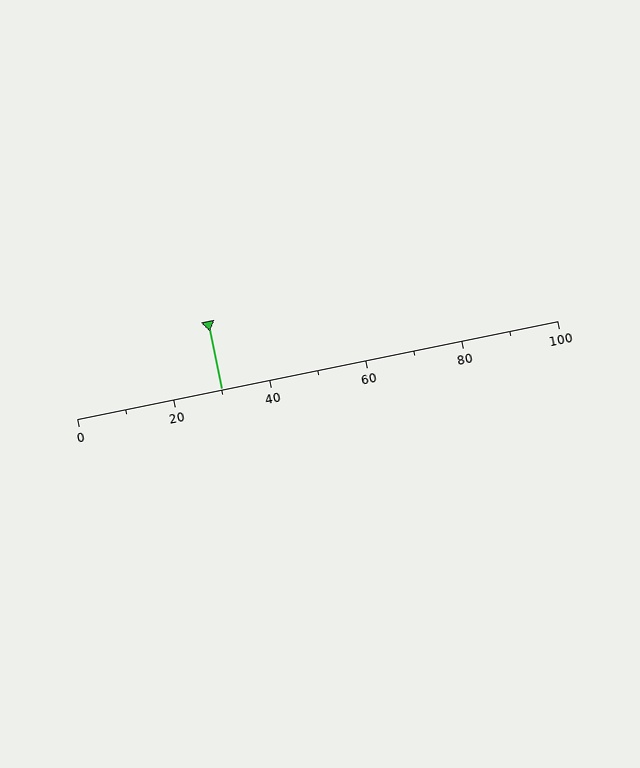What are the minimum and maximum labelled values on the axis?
The axis runs from 0 to 100.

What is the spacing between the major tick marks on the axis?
The major ticks are spaced 20 apart.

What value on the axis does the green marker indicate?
The marker indicates approximately 30.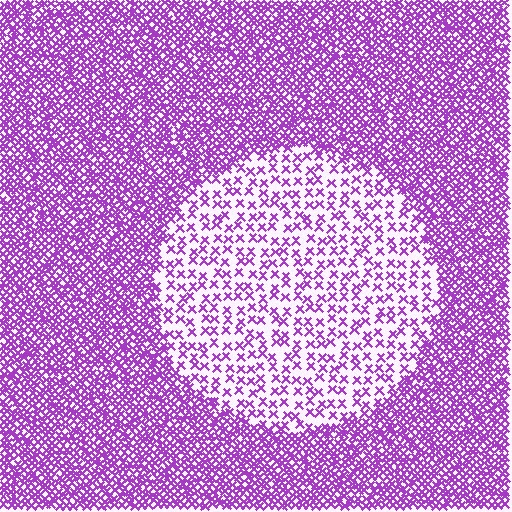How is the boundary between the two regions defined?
The boundary is defined by a change in element density (approximately 2.8x ratio). All elements are the same color, size, and shape.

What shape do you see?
I see a circle.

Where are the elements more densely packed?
The elements are more densely packed outside the circle boundary.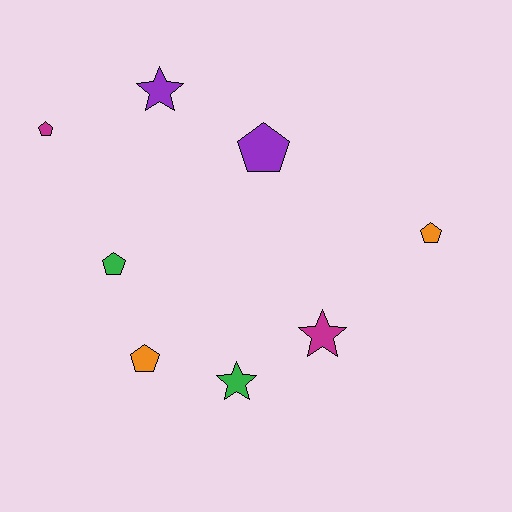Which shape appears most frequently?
Pentagon, with 5 objects.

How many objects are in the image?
There are 8 objects.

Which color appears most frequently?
Purple, with 2 objects.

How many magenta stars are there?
There is 1 magenta star.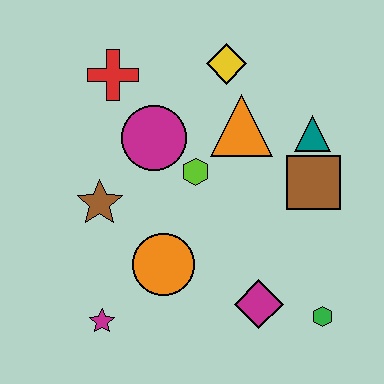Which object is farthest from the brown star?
The green hexagon is farthest from the brown star.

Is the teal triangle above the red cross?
No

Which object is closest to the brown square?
The teal triangle is closest to the brown square.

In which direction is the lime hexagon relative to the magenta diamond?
The lime hexagon is above the magenta diamond.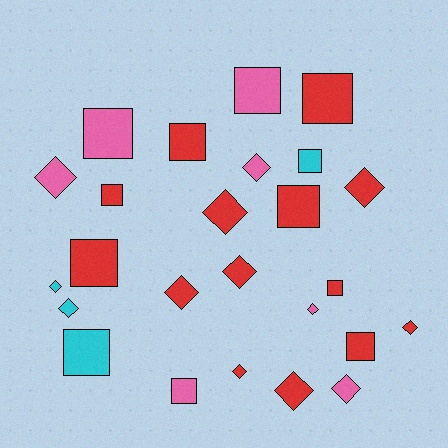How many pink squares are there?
There are 3 pink squares.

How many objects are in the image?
There are 25 objects.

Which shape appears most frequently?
Diamond, with 13 objects.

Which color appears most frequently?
Red, with 14 objects.